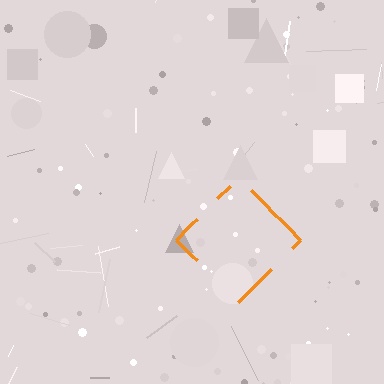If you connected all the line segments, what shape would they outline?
They would outline a diamond.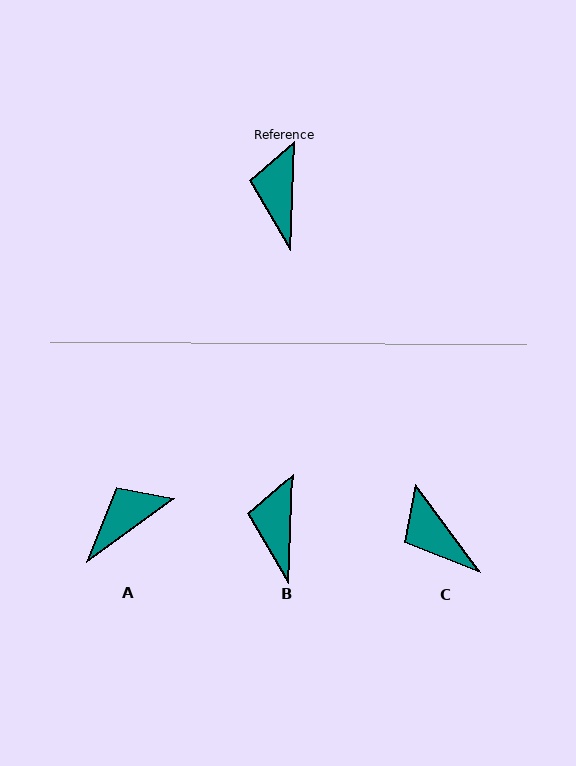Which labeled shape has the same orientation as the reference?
B.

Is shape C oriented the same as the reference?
No, it is off by about 39 degrees.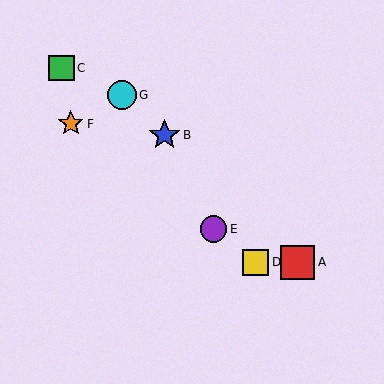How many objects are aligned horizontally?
2 objects (A, D) are aligned horizontally.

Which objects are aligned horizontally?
Objects A, D are aligned horizontally.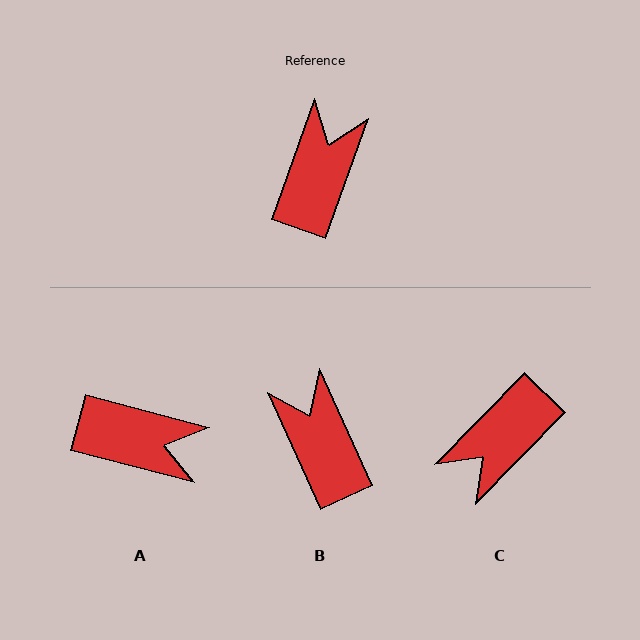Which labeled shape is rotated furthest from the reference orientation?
C, about 155 degrees away.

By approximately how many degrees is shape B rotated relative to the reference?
Approximately 44 degrees counter-clockwise.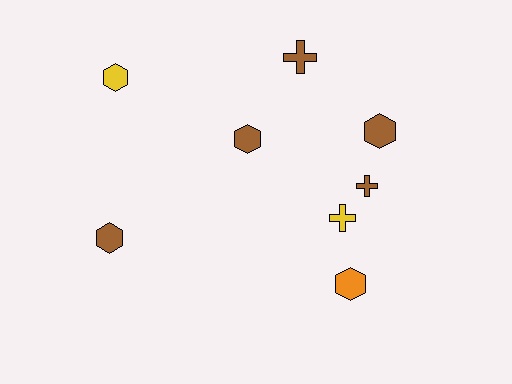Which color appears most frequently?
Brown, with 5 objects.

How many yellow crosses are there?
There is 1 yellow cross.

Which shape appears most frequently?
Hexagon, with 5 objects.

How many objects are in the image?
There are 8 objects.